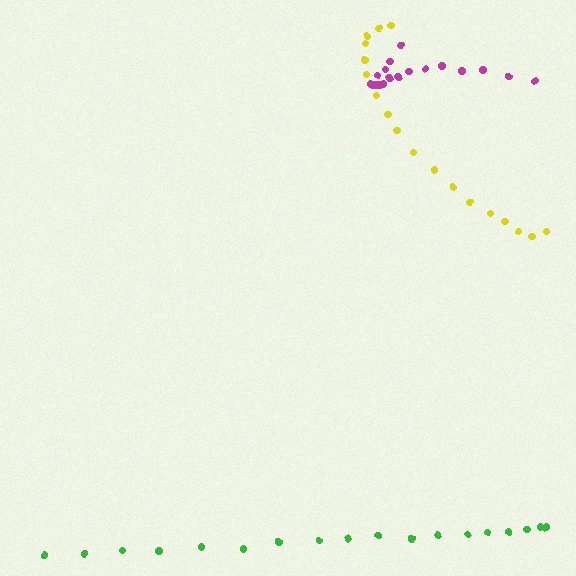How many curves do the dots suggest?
There are 3 distinct paths.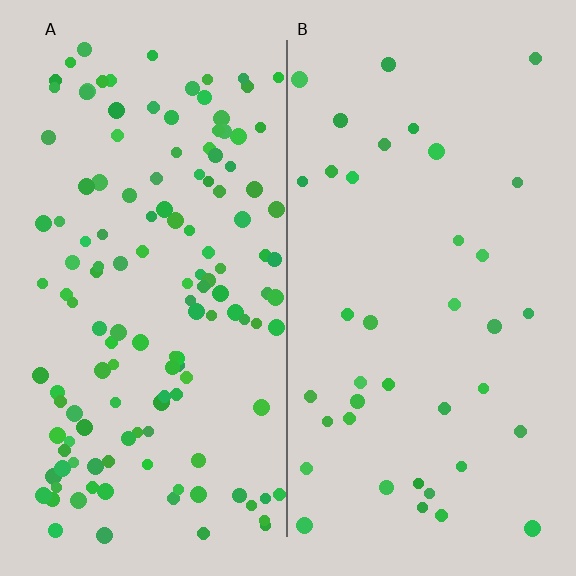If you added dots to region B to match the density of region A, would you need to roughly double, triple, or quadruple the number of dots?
Approximately quadruple.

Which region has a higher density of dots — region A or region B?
A (the left).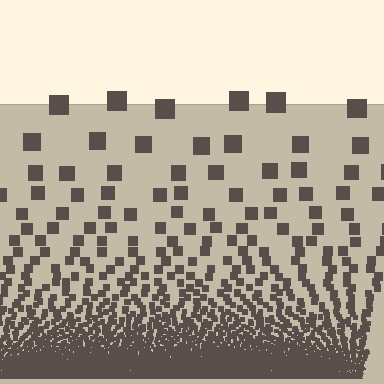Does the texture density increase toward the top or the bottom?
Density increases toward the bottom.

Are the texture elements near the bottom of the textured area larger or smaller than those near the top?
Smaller. The gradient is inverted — elements near the bottom are smaller and denser.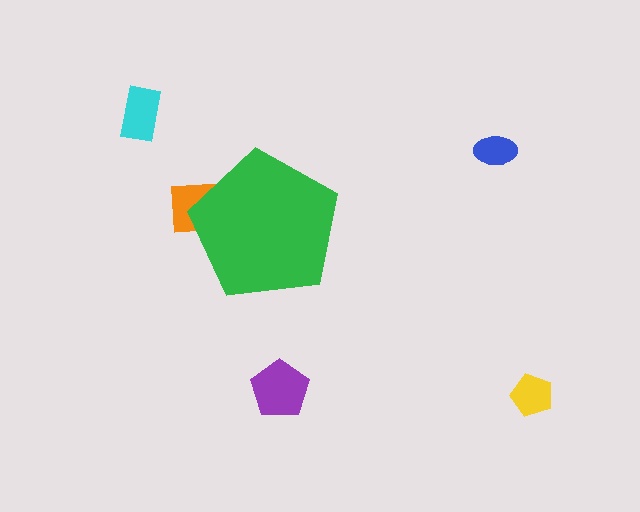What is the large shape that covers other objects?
A green pentagon.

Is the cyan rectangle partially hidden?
No, the cyan rectangle is fully visible.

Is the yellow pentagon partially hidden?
No, the yellow pentagon is fully visible.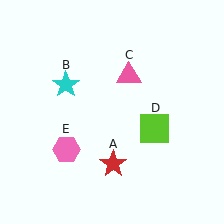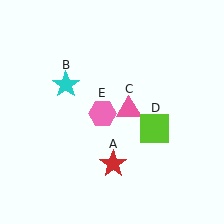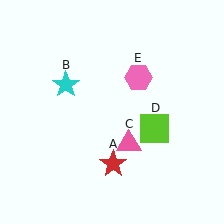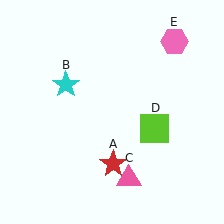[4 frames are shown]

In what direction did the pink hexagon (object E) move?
The pink hexagon (object E) moved up and to the right.